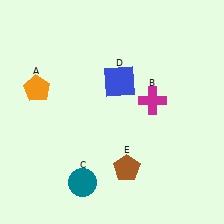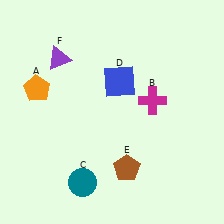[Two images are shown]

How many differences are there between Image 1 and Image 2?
There is 1 difference between the two images.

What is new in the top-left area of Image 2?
A purple triangle (F) was added in the top-left area of Image 2.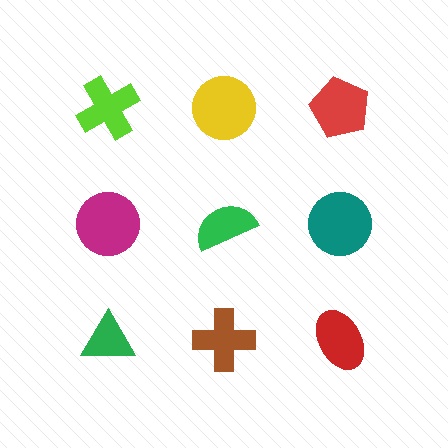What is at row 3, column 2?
A brown cross.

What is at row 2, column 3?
A teal circle.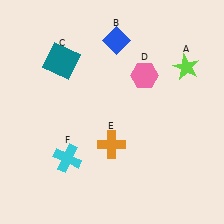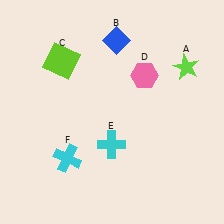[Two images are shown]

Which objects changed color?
C changed from teal to lime. E changed from orange to cyan.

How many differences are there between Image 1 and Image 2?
There are 2 differences between the two images.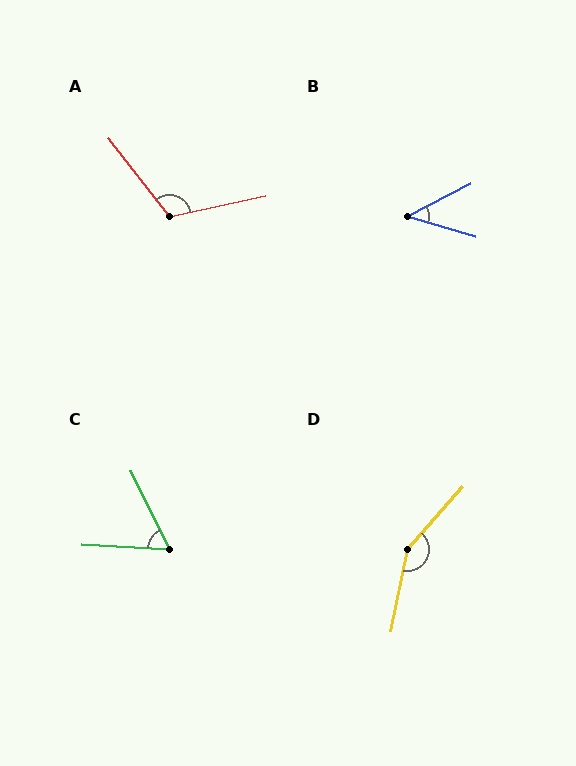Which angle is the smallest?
B, at approximately 44 degrees.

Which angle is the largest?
D, at approximately 150 degrees.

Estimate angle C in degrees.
Approximately 60 degrees.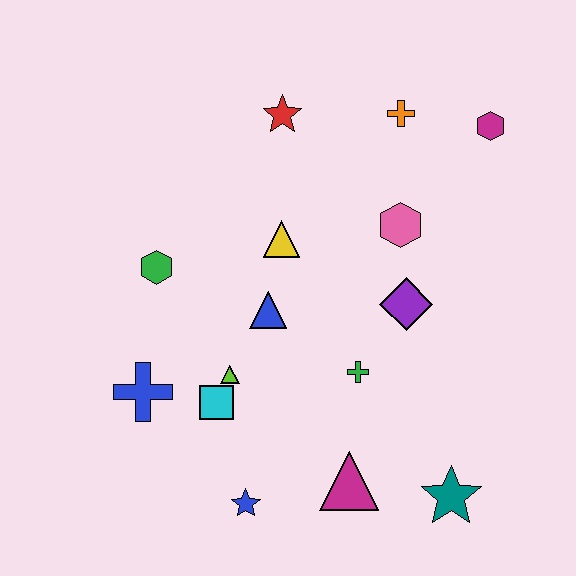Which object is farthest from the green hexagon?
The teal star is farthest from the green hexagon.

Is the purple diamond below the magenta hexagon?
Yes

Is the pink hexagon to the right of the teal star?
No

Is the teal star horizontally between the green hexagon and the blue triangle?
No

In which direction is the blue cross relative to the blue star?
The blue cross is above the blue star.